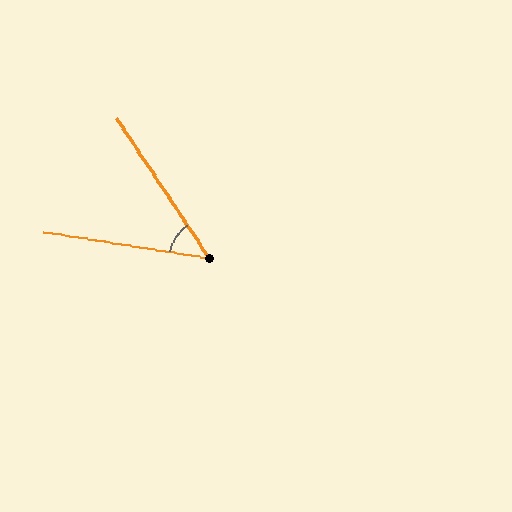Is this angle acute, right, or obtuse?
It is acute.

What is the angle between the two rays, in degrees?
Approximately 48 degrees.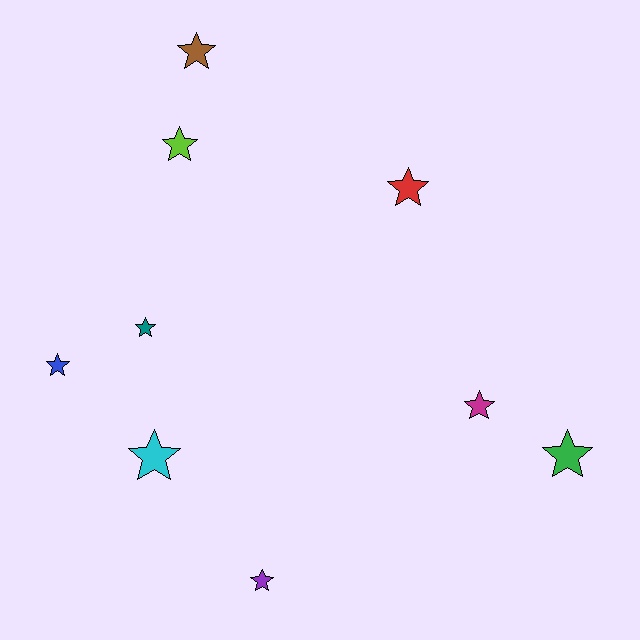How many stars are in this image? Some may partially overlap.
There are 9 stars.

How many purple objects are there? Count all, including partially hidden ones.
There is 1 purple object.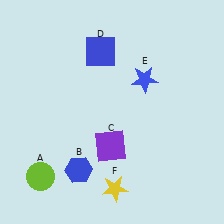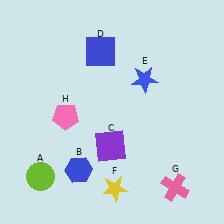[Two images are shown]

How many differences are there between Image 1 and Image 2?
There are 2 differences between the two images.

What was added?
A pink cross (G), a pink pentagon (H) were added in Image 2.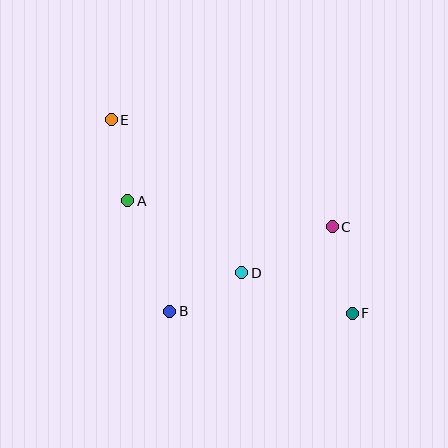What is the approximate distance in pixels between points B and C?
The distance between B and C is approximately 183 pixels.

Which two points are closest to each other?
Points B and D are closest to each other.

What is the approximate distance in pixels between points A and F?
The distance between A and F is approximately 251 pixels.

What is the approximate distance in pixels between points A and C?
The distance between A and C is approximately 206 pixels.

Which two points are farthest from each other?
Points E and F are farthest from each other.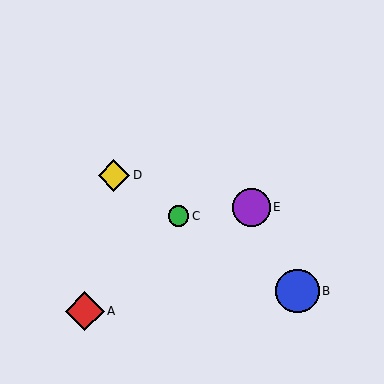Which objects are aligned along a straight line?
Objects B, C, D are aligned along a straight line.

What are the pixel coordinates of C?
Object C is at (178, 216).